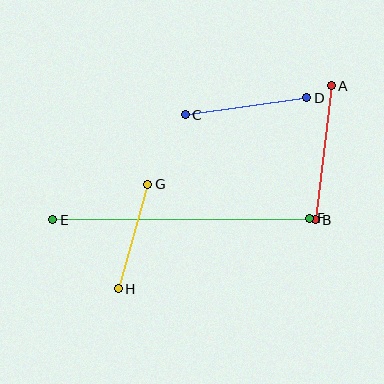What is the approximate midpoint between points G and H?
The midpoint is at approximately (133, 237) pixels.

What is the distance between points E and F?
The distance is approximately 257 pixels.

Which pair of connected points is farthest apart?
Points E and F are farthest apart.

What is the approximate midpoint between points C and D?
The midpoint is at approximately (246, 106) pixels.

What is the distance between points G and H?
The distance is approximately 109 pixels.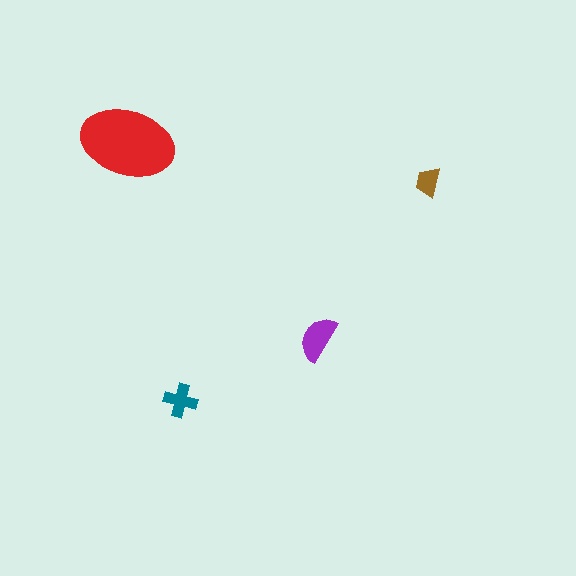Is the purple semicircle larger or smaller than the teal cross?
Larger.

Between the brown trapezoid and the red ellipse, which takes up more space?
The red ellipse.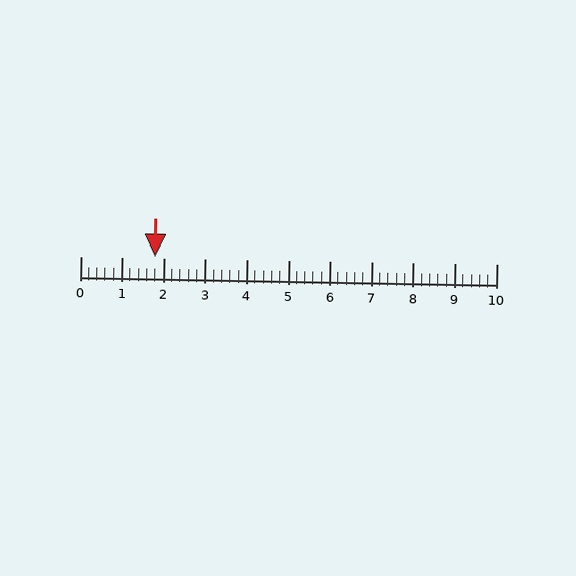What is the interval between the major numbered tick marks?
The major tick marks are spaced 1 units apart.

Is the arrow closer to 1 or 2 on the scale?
The arrow is closer to 2.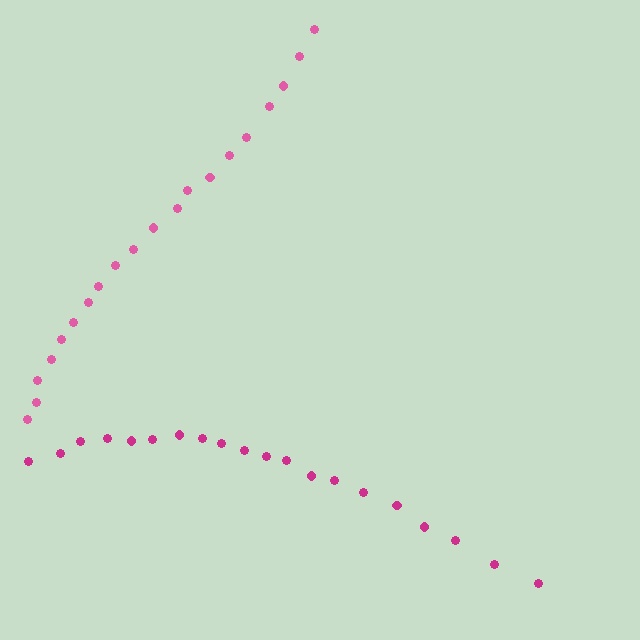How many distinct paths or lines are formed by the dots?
There are 2 distinct paths.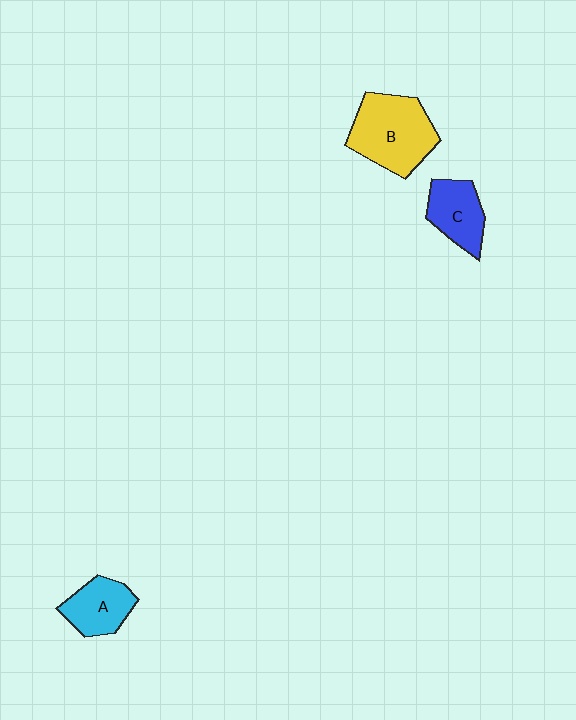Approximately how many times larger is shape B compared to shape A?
Approximately 1.7 times.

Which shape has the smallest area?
Shape A (cyan).